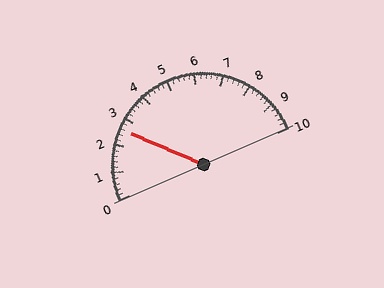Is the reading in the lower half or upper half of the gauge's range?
The reading is in the lower half of the range (0 to 10).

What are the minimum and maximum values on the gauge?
The gauge ranges from 0 to 10.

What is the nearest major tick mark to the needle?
The nearest major tick mark is 3.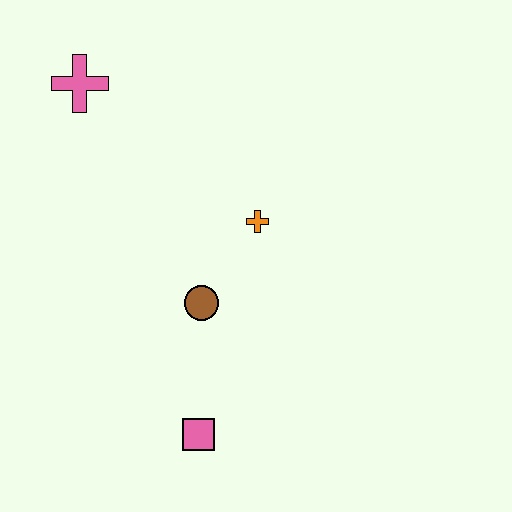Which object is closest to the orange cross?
The brown circle is closest to the orange cross.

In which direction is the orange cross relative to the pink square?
The orange cross is above the pink square.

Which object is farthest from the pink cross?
The pink square is farthest from the pink cross.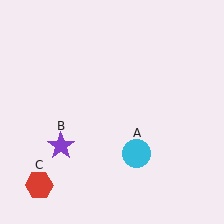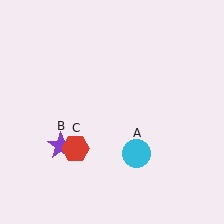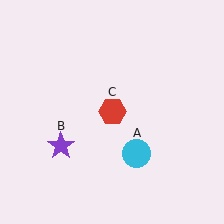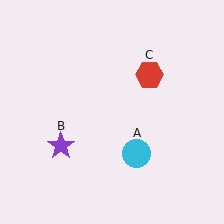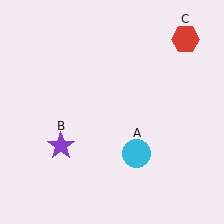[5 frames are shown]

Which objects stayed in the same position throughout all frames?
Cyan circle (object A) and purple star (object B) remained stationary.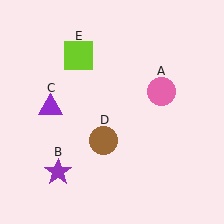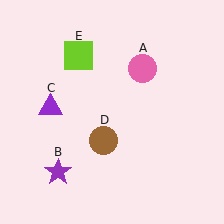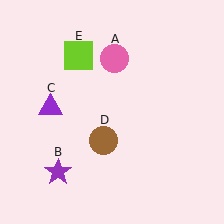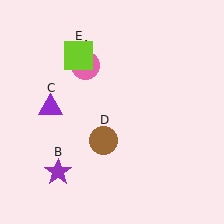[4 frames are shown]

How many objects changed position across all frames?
1 object changed position: pink circle (object A).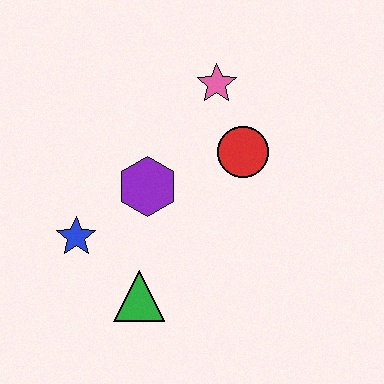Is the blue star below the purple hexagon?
Yes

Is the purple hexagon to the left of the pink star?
Yes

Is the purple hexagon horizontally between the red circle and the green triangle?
Yes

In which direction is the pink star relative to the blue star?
The pink star is above the blue star.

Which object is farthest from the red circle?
The blue star is farthest from the red circle.